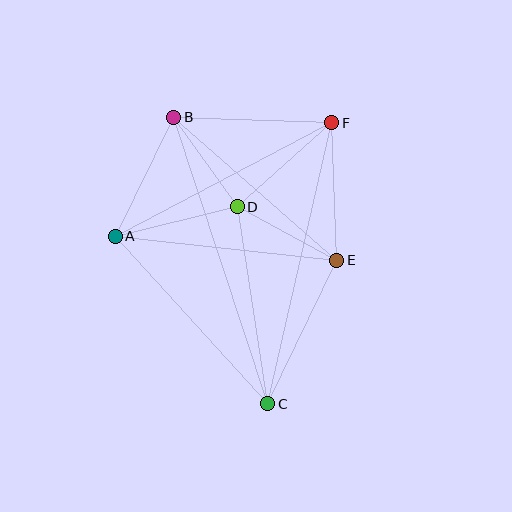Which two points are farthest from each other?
Points B and C are farthest from each other.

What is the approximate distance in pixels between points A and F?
The distance between A and F is approximately 244 pixels.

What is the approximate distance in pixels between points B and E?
The distance between B and E is approximately 217 pixels.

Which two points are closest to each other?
Points B and D are closest to each other.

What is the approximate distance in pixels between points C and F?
The distance between C and F is approximately 288 pixels.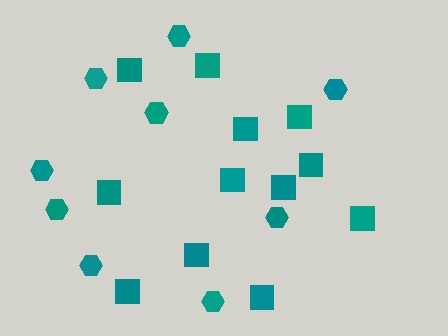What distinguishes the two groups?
There are 2 groups: one group of hexagons (9) and one group of squares (12).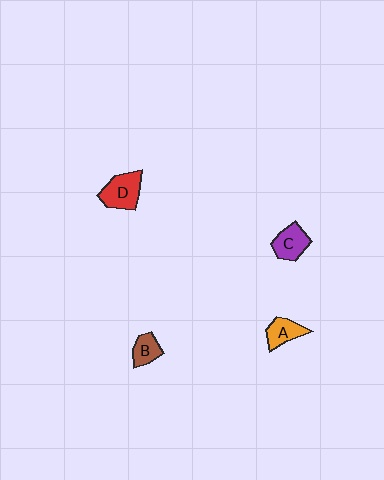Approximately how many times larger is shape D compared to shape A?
Approximately 1.5 times.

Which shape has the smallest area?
Shape B (brown).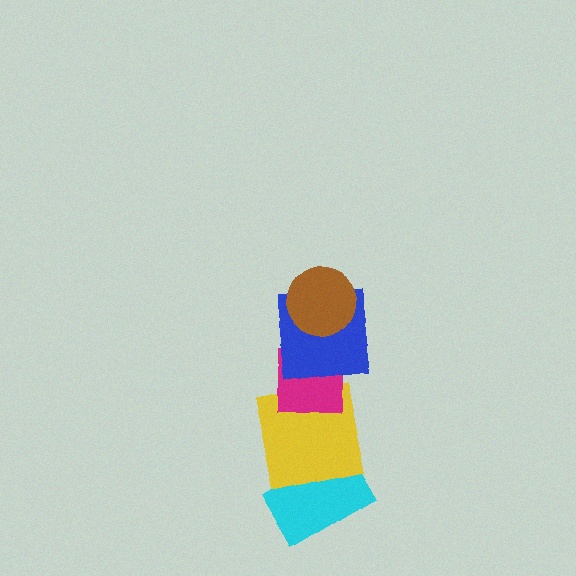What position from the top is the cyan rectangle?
The cyan rectangle is 5th from the top.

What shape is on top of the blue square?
The brown circle is on top of the blue square.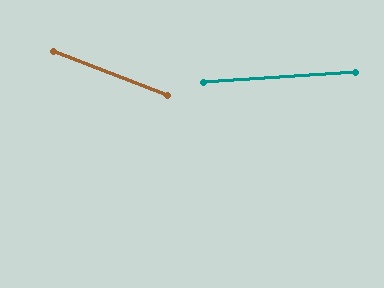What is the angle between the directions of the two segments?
Approximately 25 degrees.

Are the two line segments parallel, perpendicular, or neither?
Neither parallel nor perpendicular — they differ by about 25°.